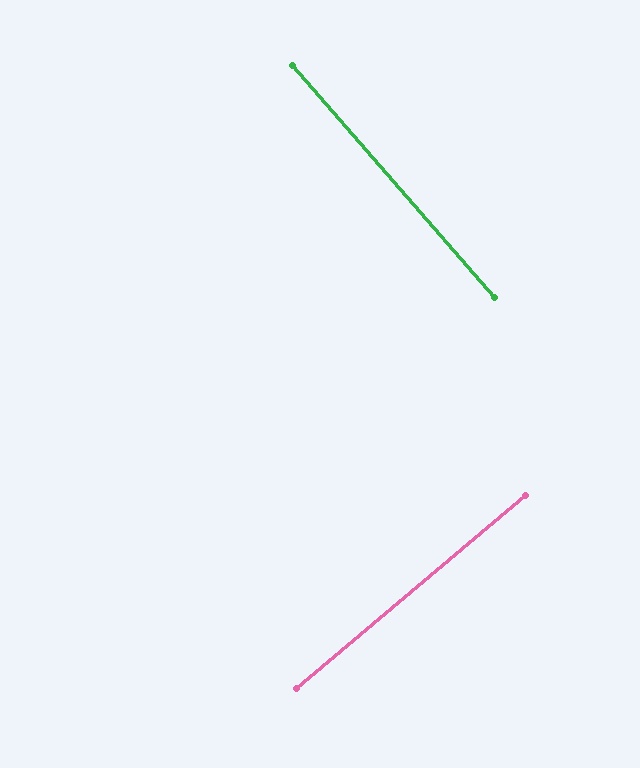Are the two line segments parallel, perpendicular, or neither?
Perpendicular — they meet at approximately 89°.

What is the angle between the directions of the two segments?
Approximately 89 degrees.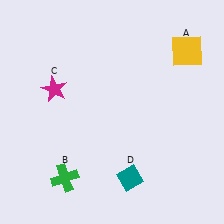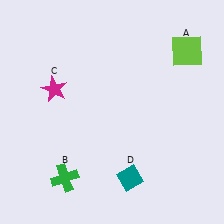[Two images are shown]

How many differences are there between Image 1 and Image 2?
There is 1 difference between the two images.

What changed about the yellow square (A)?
In Image 1, A is yellow. In Image 2, it changed to lime.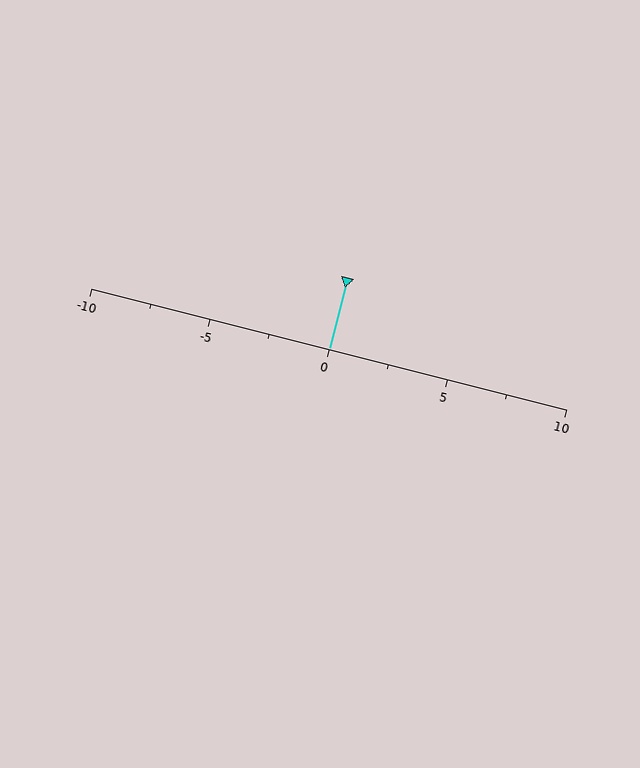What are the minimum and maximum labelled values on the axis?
The axis runs from -10 to 10.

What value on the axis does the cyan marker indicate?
The marker indicates approximately 0.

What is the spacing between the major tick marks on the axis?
The major ticks are spaced 5 apart.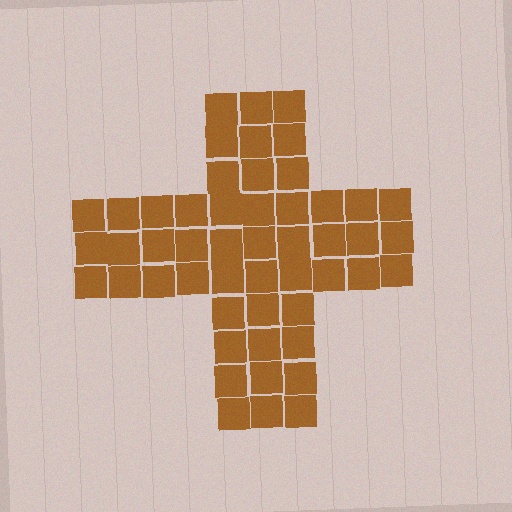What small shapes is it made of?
It is made of small squares.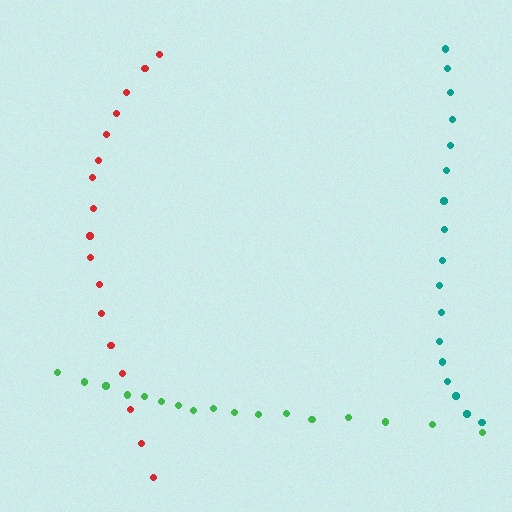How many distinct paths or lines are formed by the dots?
There are 3 distinct paths.